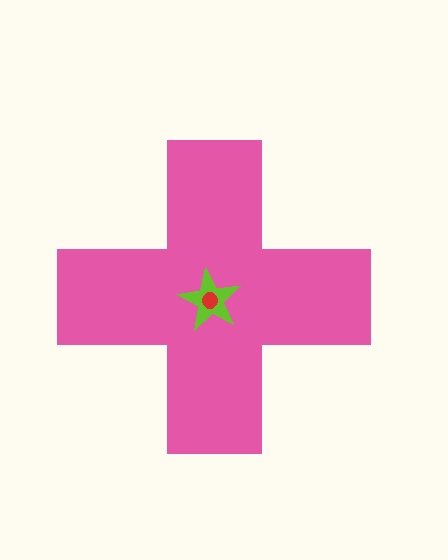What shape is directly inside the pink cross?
The lime star.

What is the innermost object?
The red circle.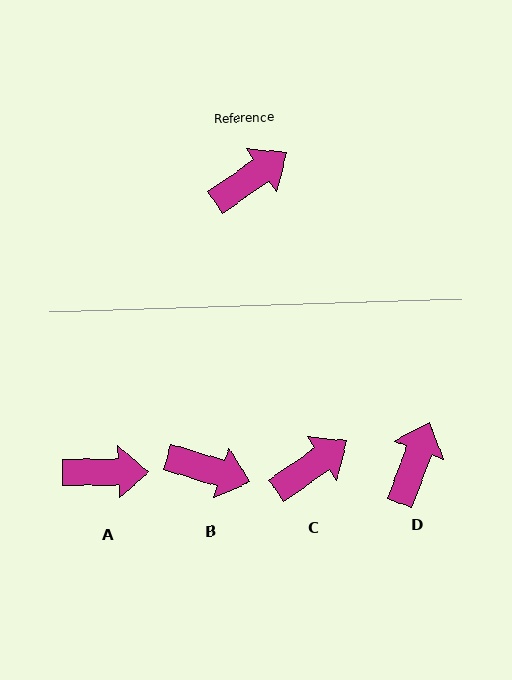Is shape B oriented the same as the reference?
No, it is off by about 52 degrees.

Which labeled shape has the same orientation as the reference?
C.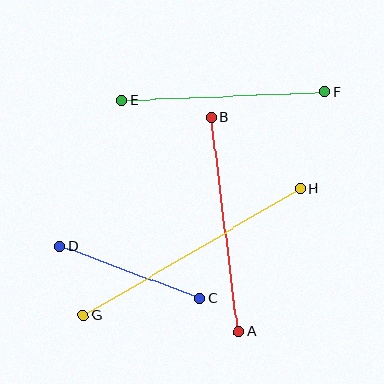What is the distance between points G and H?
The distance is approximately 251 pixels.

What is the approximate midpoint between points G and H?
The midpoint is at approximately (192, 252) pixels.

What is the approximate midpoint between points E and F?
The midpoint is at approximately (223, 96) pixels.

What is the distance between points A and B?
The distance is approximately 216 pixels.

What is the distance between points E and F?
The distance is approximately 203 pixels.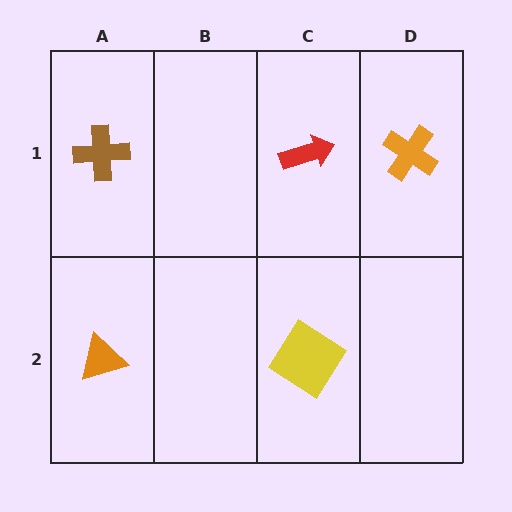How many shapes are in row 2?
2 shapes.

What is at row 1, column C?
A red arrow.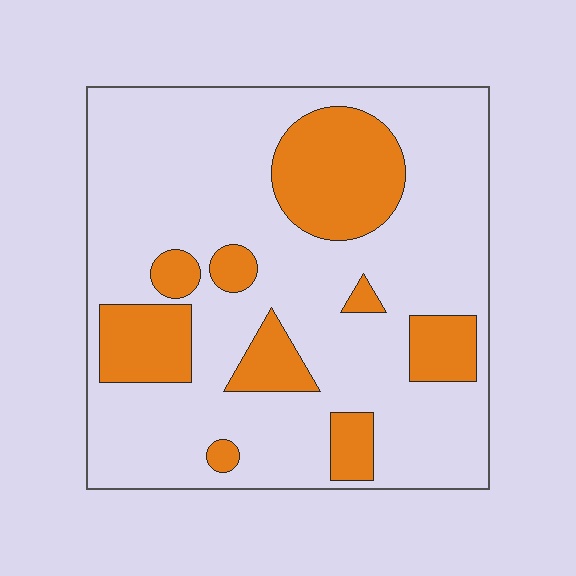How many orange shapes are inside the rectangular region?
9.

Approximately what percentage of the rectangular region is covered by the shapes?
Approximately 25%.